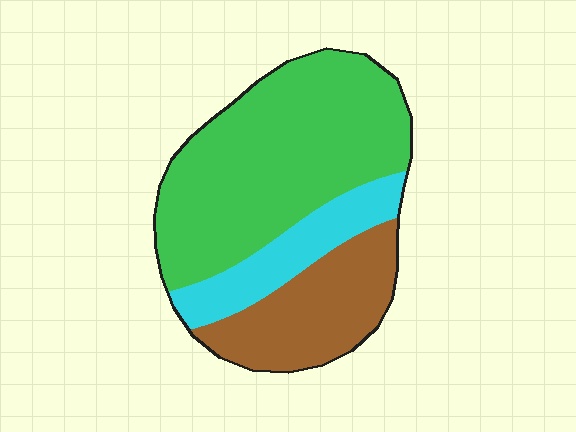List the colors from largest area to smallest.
From largest to smallest: green, brown, cyan.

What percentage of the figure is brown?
Brown covers 26% of the figure.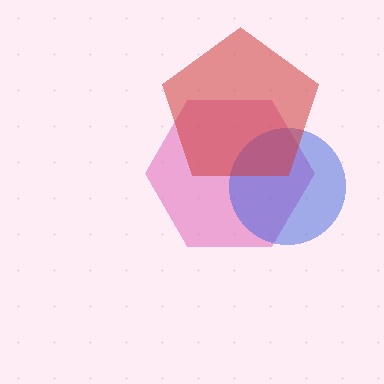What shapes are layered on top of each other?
The layered shapes are: a pink hexagon, a blue circle, a red pentagon.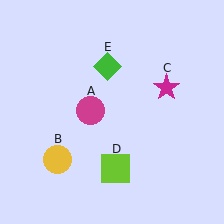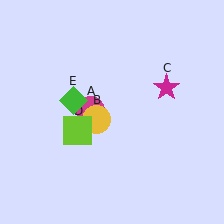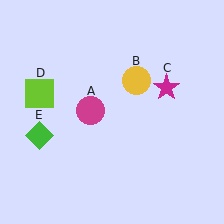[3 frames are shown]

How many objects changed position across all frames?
3 objects changed position: yellow circle (object B), lime square (object D), green diamond (object E).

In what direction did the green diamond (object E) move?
The green diamond (object E) moved down and to the left.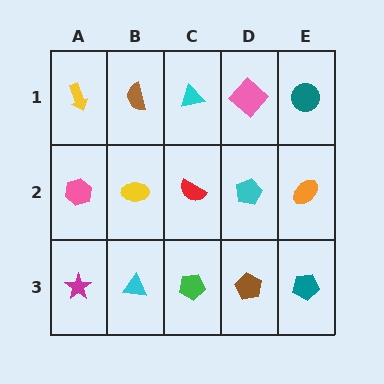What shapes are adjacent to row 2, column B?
A brown semicircle (row 1, column B), a cyan triangle (row 3, column B), a pink hexagon (row 2, column A), a red semicircle (row 2, column C).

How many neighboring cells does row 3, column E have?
2.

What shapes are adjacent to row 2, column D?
A pink diamond (row 1, column D), a brown pentagon (row 3, column D), a red semicircle (row 2, column C), an orange ellipse (row 2, column E).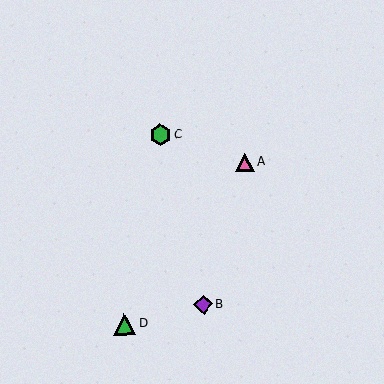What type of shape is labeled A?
Shape A is a pink triangle.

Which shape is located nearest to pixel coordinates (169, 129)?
The green hexagon (labeled C) at (160, 135) is nearest to that location.